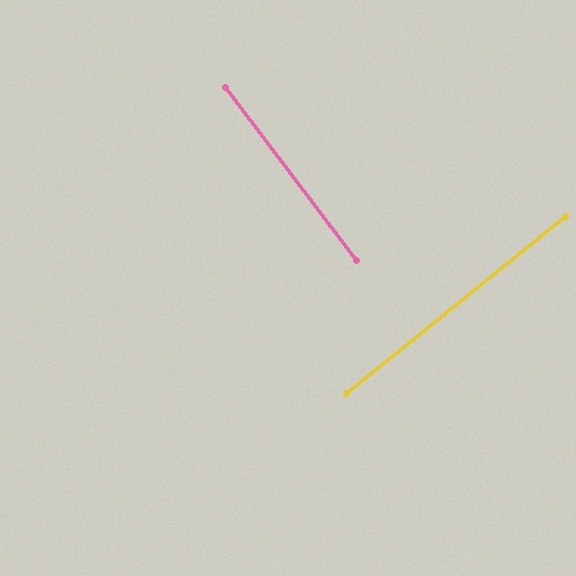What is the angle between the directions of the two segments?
Approximately 88 degrees.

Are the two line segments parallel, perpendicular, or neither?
Perpendicular — they meet at approximately 88°.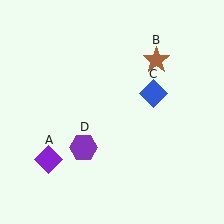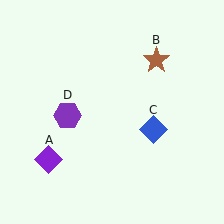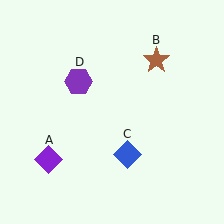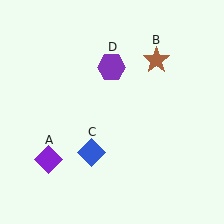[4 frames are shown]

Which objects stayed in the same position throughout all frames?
Purple diamond (object A) and brown star (object B) remained stationary.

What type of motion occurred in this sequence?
The blue diamond (object C), purple hexagon (object D) rotated clockwise around the center of the scene.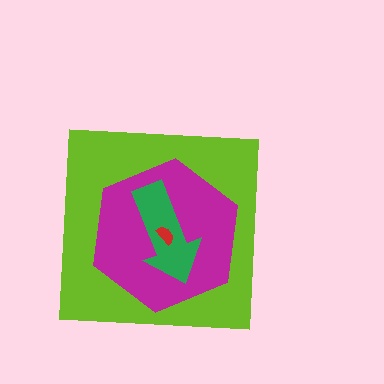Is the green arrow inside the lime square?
Yes.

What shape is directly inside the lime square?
The magenta hexagon.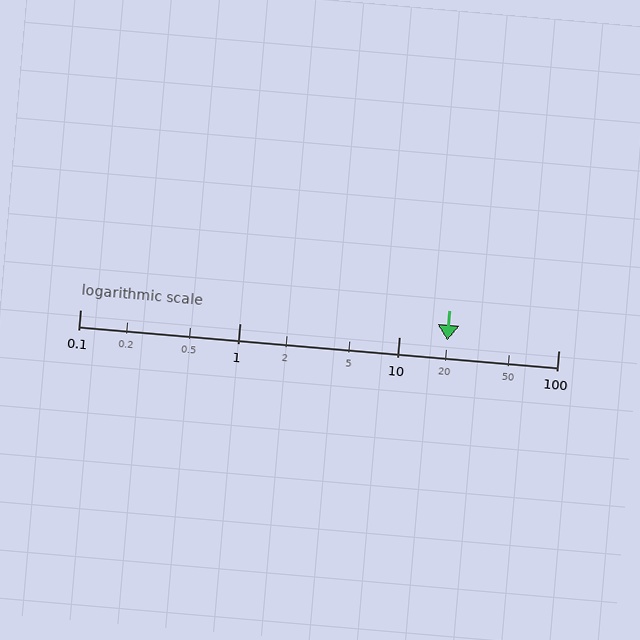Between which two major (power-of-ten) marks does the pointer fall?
The pointer is between 10 and 100.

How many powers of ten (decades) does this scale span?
The scale spans 3 decades, from 0.1 to 100.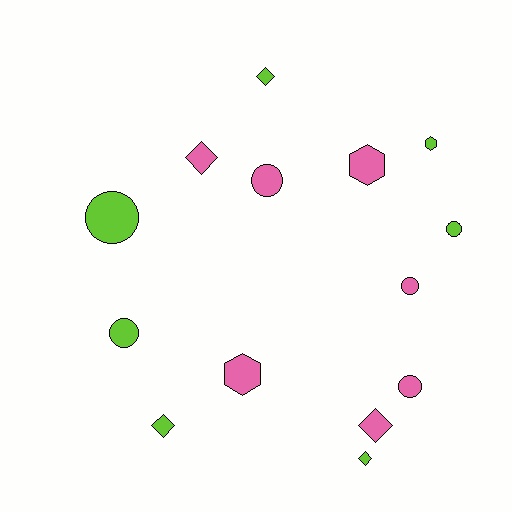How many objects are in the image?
There are 14 objects.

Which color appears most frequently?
Lime, with 7 objects.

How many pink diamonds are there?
There are 2 pink diamonds.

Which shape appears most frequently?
Circle, with 6 objects.